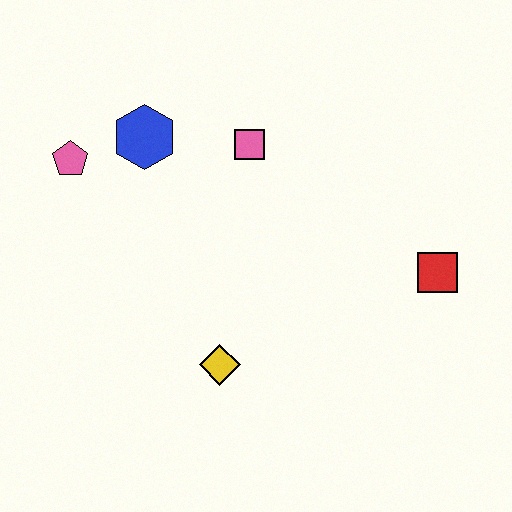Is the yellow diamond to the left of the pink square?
Yes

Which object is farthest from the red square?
The pink pentagon is farthest from the red square.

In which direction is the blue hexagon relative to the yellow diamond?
The blue hexagon is above the yellow diamond.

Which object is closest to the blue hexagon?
The pink pentagon is closest to the blue hexagon.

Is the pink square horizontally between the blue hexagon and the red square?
Yes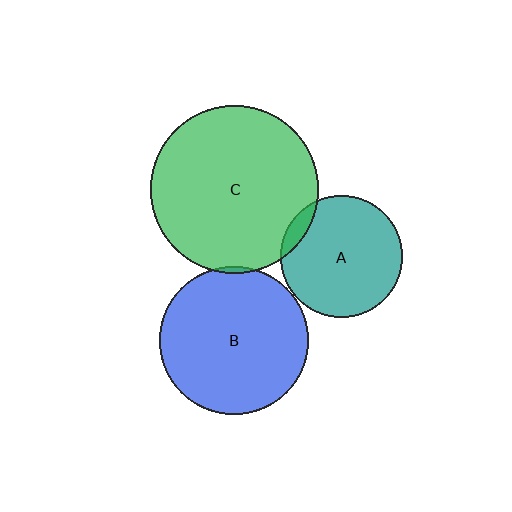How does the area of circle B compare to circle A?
Approximately 1.5 times.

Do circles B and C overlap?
Yes.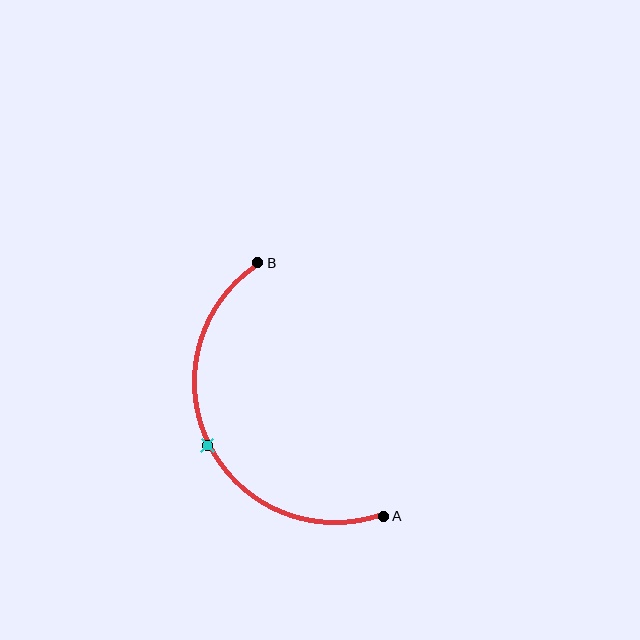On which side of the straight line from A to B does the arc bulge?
The arc bulges to the left of the straight line connecting A and B.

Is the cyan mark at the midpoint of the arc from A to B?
Yes. The cyan mark lies on the arc at equal arc-length from both A and B — it is the arc midpoint.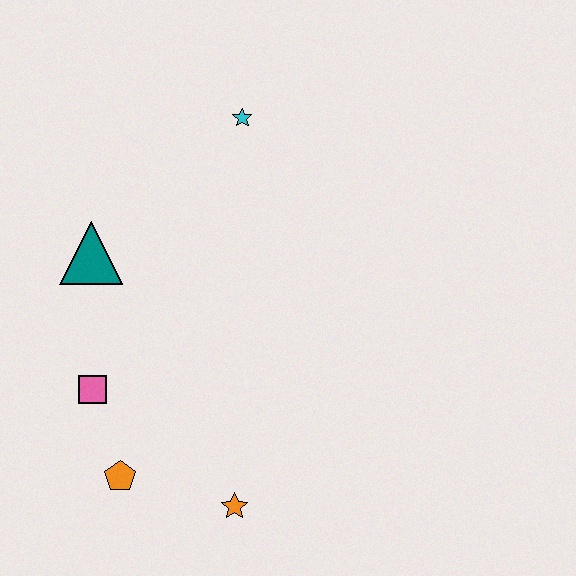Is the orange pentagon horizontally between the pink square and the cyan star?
Yes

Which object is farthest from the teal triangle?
The orange star is farthest from the teal triangle.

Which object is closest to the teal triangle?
The pink square is closest to the teal triangle.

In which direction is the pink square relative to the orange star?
The pink square is to the left of the orange star.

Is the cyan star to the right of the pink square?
Yes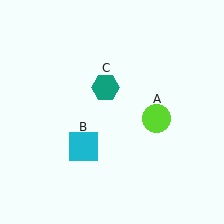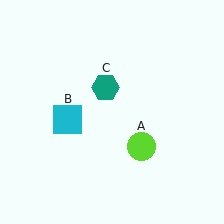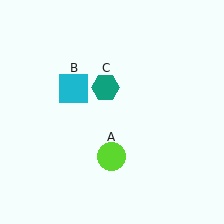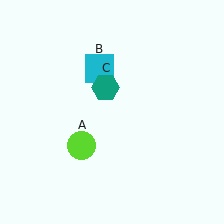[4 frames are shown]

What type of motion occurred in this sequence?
The lime circle (object A), cyan square (object B) rotated clockwise around the center of the scene.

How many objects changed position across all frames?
2 objects changed position: lime circle (object A), cyan square (object B).